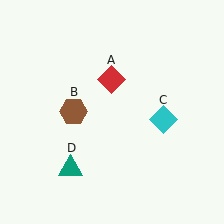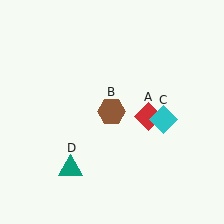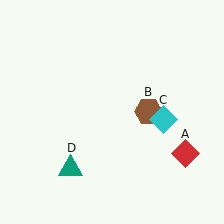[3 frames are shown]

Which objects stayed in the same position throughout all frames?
Cyan diamond (object C) and teal triangle (object D) remained stationary.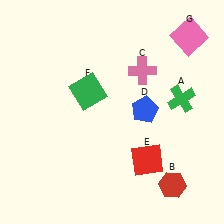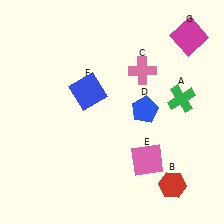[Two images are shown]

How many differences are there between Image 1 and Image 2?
There are 3 differences between the two images.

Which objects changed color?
E changed from red to pink. F changed from green to blue. G changed from pink to magenta.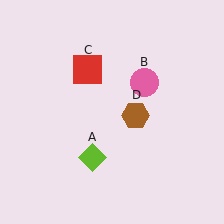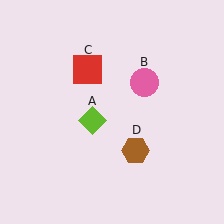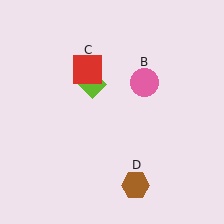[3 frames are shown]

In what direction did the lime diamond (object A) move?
The lime diamond (object A) moved up.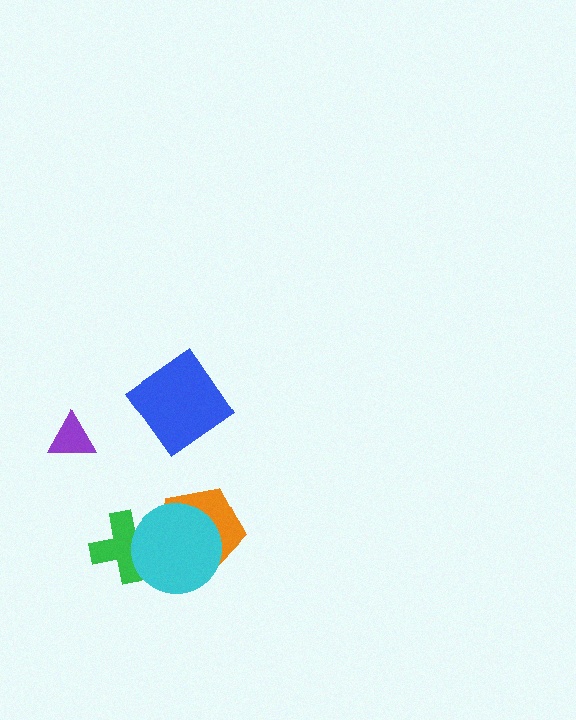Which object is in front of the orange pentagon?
The cyan circle is in front of the orange pentagon.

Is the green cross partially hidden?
Yes, it is partially covered by another shape.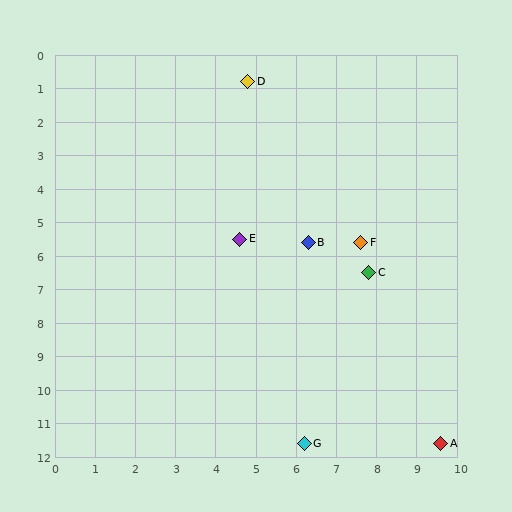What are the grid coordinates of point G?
Point G is at approximately (6.2, 11.6).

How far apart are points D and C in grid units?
Points D and C are about 6.4 grid units apart.